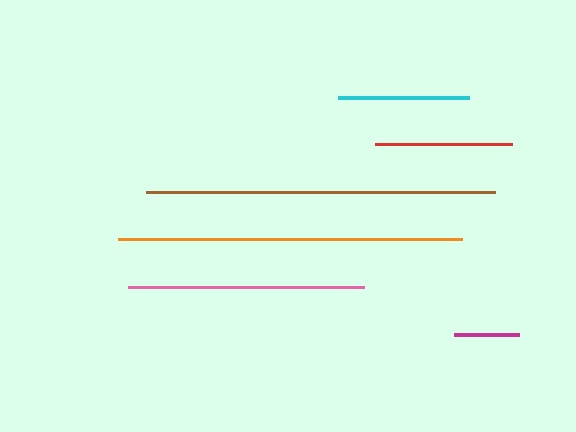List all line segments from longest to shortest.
From longest to shortest: brown, orange, pink, red, cyan, magenta.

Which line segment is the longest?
The brown line is the longest at approximately 349 pixels.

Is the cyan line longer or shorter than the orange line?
The orange line is longer than the cyan line.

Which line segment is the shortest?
The magenta line is the shortest at approximately 65 pixels.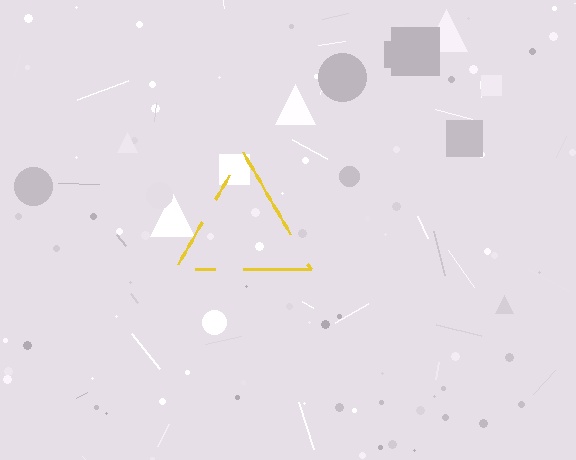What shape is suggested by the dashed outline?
The dashed outline suggests a triangle.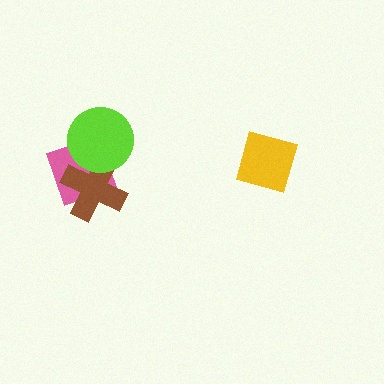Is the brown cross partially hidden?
Yes, it is partially covered by another shape.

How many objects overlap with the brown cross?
2 objects overlap with the brown cross.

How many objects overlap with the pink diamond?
2 objects overlap with the pink diamond.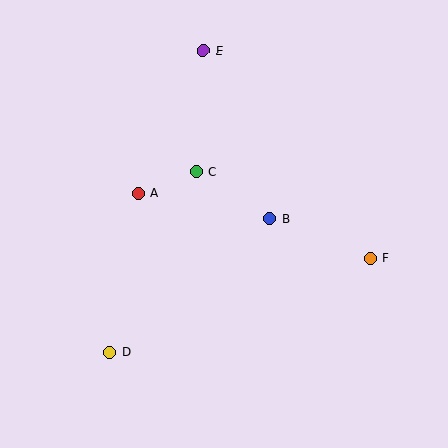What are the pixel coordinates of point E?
Point E is at (203, 51).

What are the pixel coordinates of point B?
Point B is at (270, 219).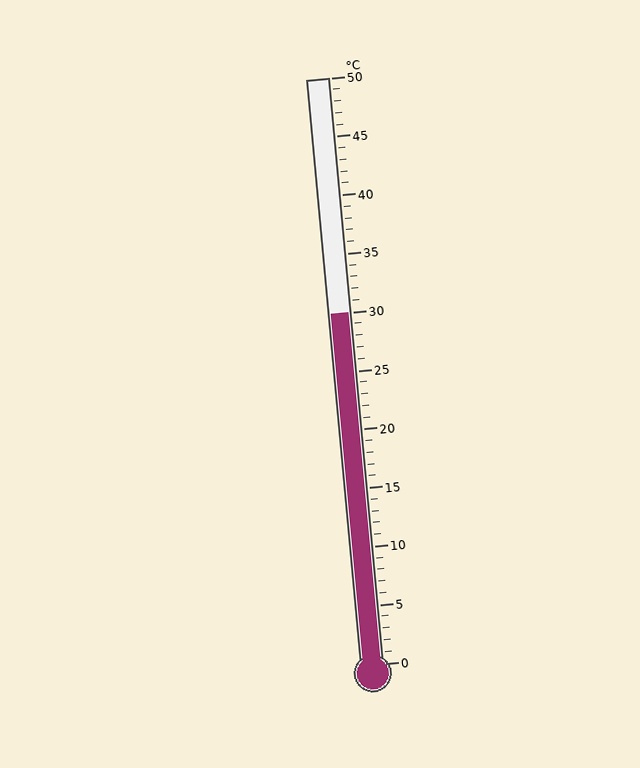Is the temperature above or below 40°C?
The temperature is below 40°C.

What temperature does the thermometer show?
The thermometer shows approximately 30°C.